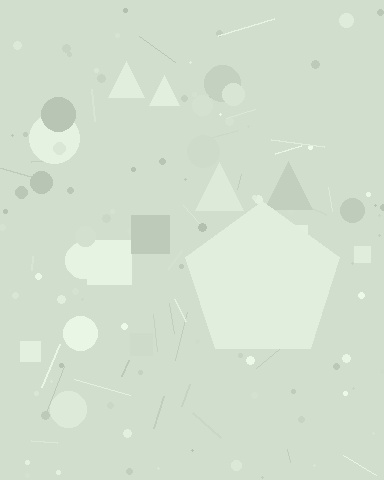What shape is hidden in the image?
A pentagon is hidden in the image.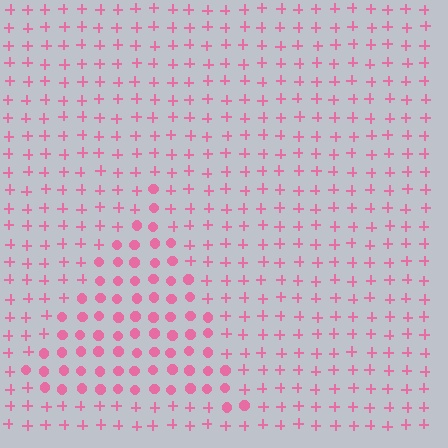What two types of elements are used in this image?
The image uses circles inside the triangle region and plus signs outside it.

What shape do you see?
I see a triangle.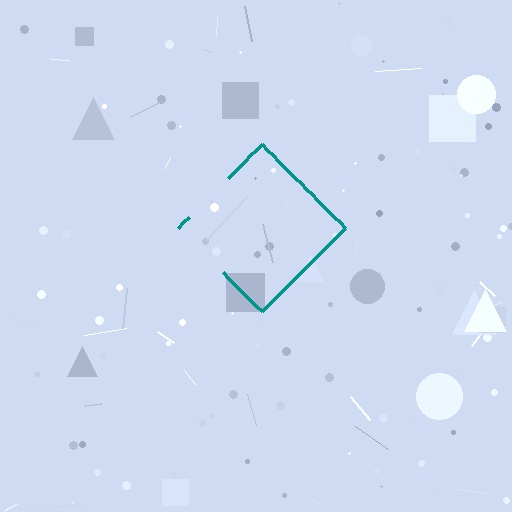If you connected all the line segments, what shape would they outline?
They would outline a diamond.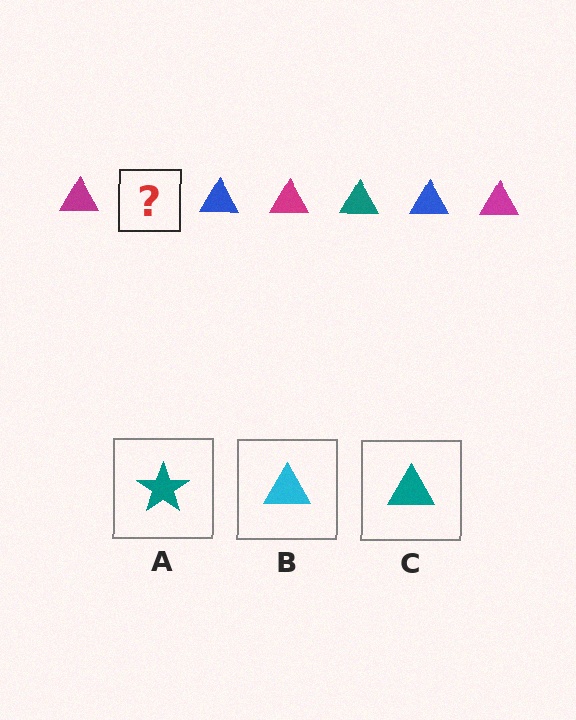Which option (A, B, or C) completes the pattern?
C.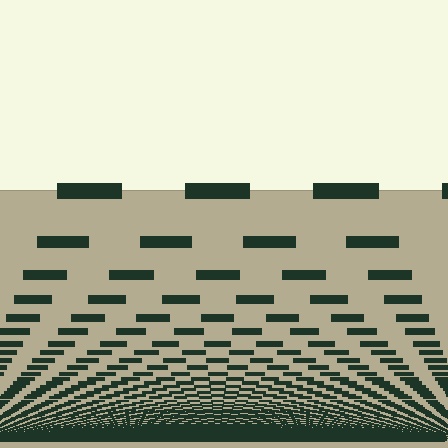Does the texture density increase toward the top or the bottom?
Density increases toward the bottom.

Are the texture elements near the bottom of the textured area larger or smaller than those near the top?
Smaller. The gradient is inverted — elements near the bottom are smaller and denser.